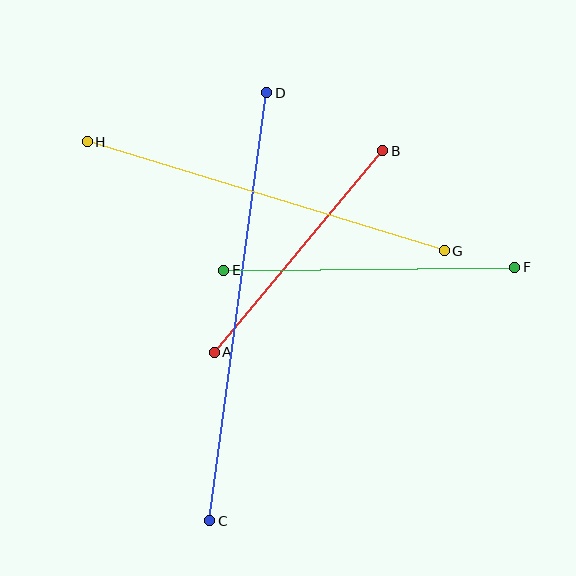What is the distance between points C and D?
The distance is approximately 432 pixels.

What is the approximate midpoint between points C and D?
The midpoint is at approximately (238, 307) pixels.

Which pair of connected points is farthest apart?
Points C and D are farthest apart.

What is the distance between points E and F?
The distance is approximately 291 pixels.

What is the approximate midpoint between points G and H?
The midpoint is at approximately (266, 196) pixels.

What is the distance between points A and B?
The distance is approximately 263 pixels.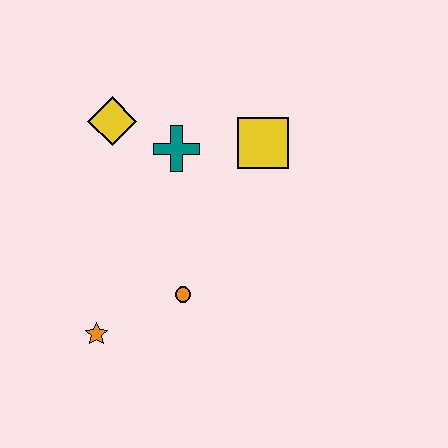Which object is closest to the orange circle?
The orange star is closest to the orange circle.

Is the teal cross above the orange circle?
Yes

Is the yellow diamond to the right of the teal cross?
No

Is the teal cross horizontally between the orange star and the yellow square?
Yes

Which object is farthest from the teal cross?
The orange star is farthest from the teal cross.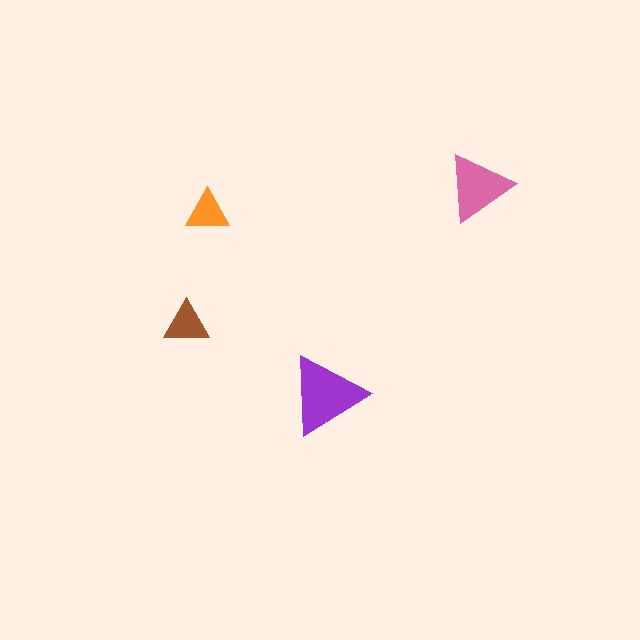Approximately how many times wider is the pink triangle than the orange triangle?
About 1.5 times wider.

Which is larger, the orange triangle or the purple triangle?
The purple one.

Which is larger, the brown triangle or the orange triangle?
The brown one.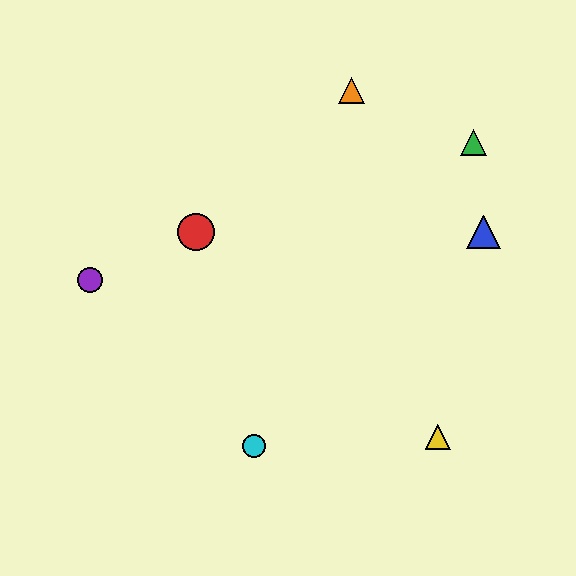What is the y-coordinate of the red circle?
The red circle is at y≈232.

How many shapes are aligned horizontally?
2 shapes (the red circle, the blue triangle) are aligned horizontally.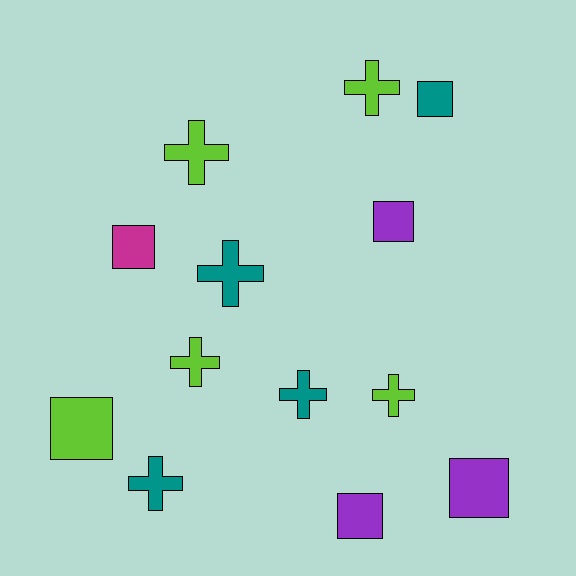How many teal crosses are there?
There are 3 teal crosses.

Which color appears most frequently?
Lime, with 5 objects.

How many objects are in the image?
There are 13 objects.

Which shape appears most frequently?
Cross, with 7 objects.